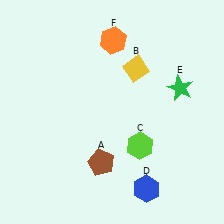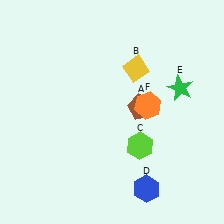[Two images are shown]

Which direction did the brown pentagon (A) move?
The brown pentagon (A) moved up.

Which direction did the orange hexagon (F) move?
The orange hexagon (F) moved down.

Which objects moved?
The objects that moved are: the brown pentagon (A), the orange hexagon (F).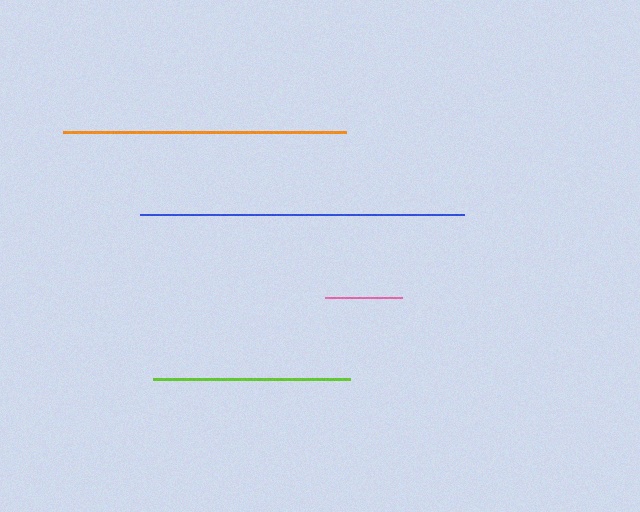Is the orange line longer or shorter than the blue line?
The blue line is longer than the orange line.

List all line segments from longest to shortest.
From longest to shortest: blue, orange, lime, pink.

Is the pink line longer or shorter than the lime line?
The lime line is longer than the pink line.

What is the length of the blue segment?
The blue segment is approximately 324 pixels long.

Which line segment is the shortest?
The pink line is the shortest at approximately 77 pixels.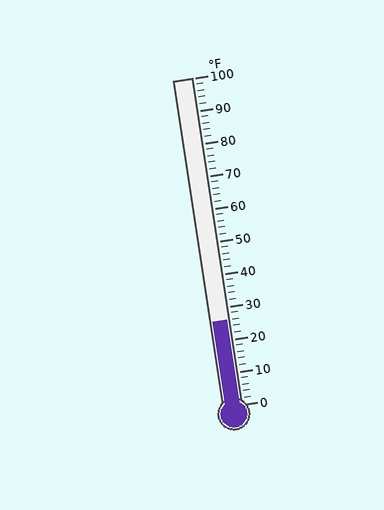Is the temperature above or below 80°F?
The temperature is below 80°F.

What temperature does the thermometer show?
The thermometer shows approximately 26°F.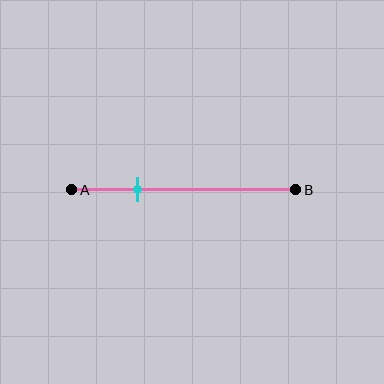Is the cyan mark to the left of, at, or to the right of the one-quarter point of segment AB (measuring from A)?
The cyan mark is to the right of the one-quarter point of segment AB.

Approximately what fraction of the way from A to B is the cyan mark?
The cyan mark is approximately 30% of the way from A to B.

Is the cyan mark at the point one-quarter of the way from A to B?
No, the mark is at about 30% from A, not at the 25% one-quarter point.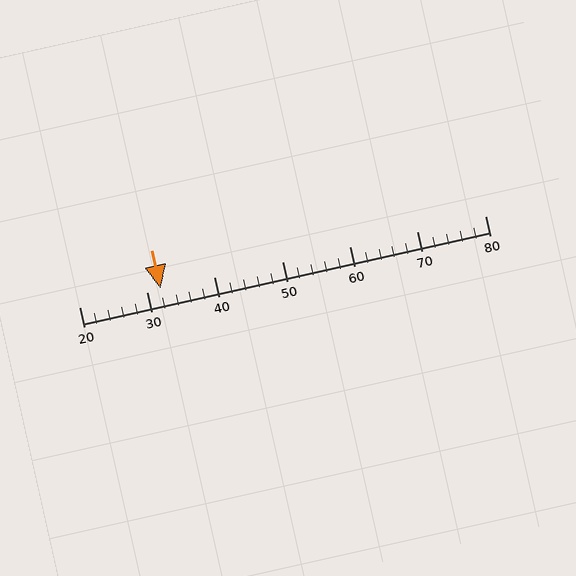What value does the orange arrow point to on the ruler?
The orange arrow points to approximately 32.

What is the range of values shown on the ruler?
The ruler shows values from 20 to 80.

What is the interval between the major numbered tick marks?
The major tick marks are spaced 10 units apart.